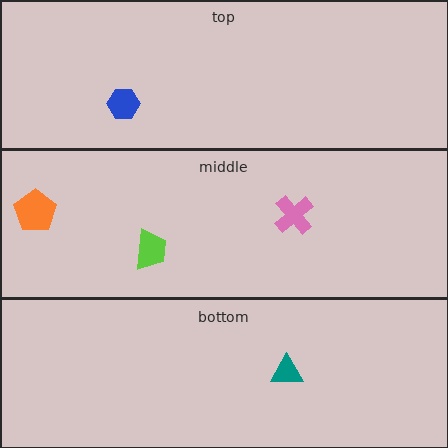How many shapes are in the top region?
1.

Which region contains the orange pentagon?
The middle region.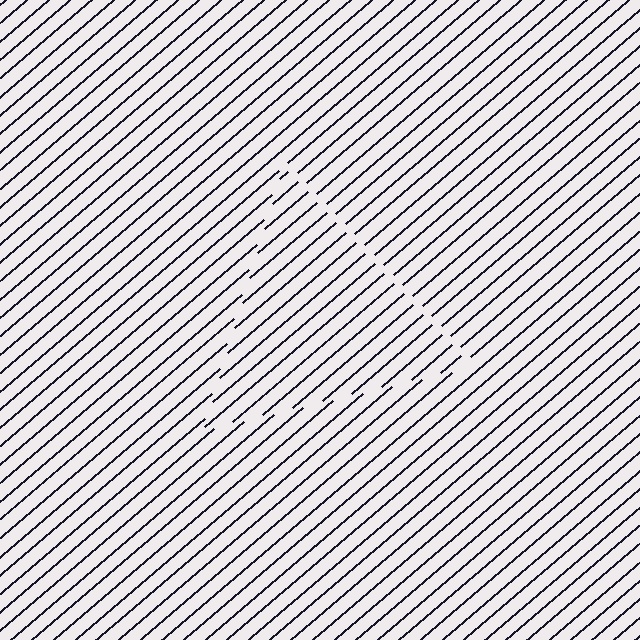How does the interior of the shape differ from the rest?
The interior of the shape contains the same grating, shifted by half a period — the contour is defined by the phase discontinuity where line-ends from the inner and outer gratings abut.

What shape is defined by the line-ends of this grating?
An illusory triangle. The interior of the shape contains the same grating, shifted by half a period — the contour is defined by the phase discontinuity where line-ends from the inner and outer gratings abut.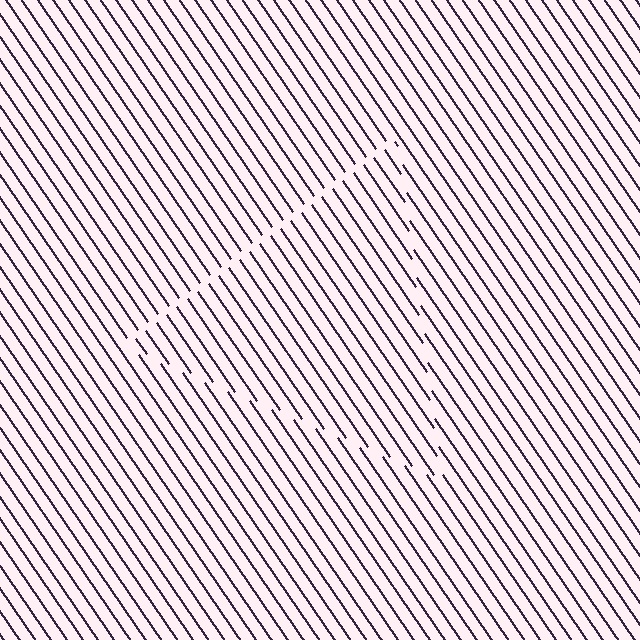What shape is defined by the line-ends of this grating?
An illusory triangle. The interior of the shape contains the same grating, shifted by half a period — the contour is defined by the phase discontinuity where line-ends from the inner and outer gratings abut.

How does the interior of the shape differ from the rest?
The interior of the shape contains the same grating, shifted by half a period — the contour is defined by the phase discontinuity where line-ends from the inner and outer gratings abut.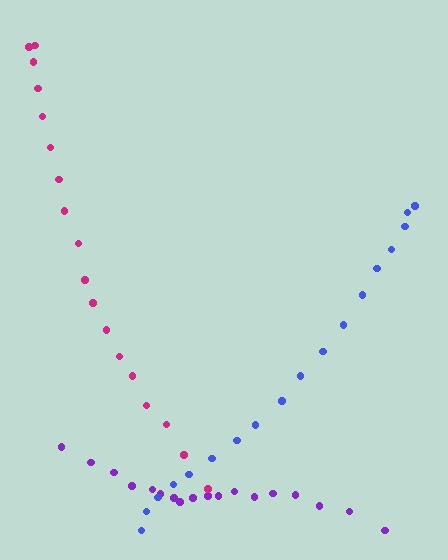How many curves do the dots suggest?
There are 3 distinct paths.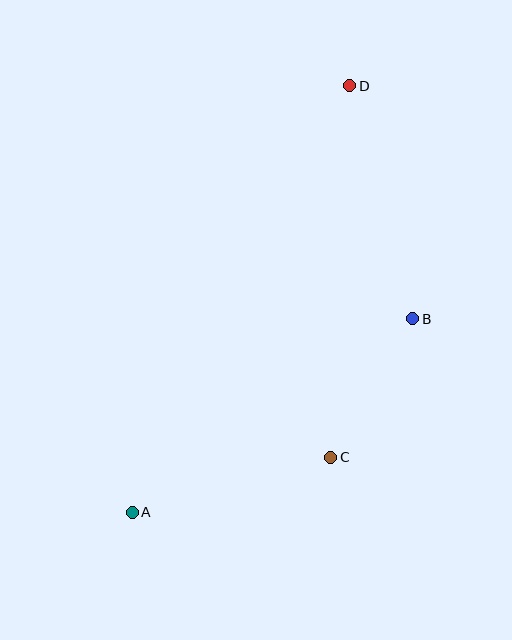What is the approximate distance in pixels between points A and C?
The distance between A and C is approximately 206 pixels.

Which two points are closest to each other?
Points B and C are closest to each other.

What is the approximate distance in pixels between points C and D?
The distance between C and D is approximately 372 pixels.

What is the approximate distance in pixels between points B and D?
The distance between B and D is approximately 241 pixels.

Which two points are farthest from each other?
Points A and D are farthest from each other.